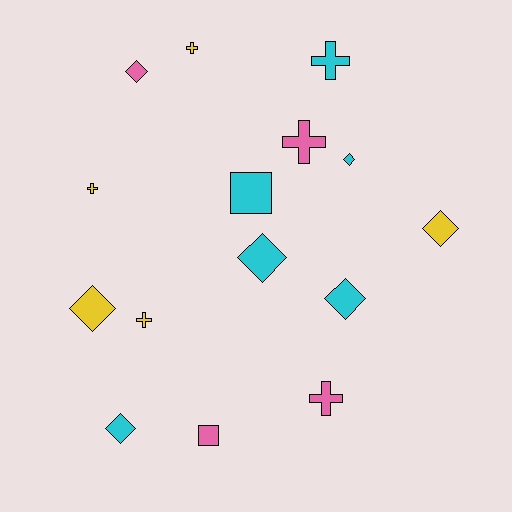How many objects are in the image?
There are 15 objects.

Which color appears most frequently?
Cyan, with 6 objects.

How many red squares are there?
There are no red squares.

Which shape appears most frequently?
Diamond, with 7 objects.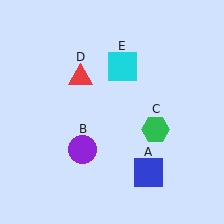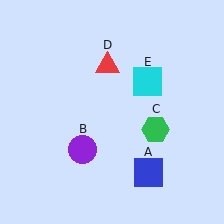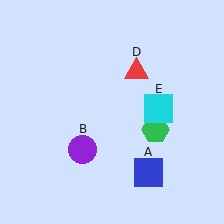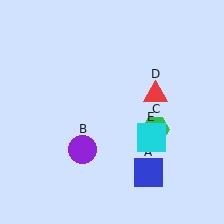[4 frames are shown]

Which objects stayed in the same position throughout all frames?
Blue square (object A) and purple circle (object B) and green hexagon (object C) remained stationary.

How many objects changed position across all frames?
2 objects changed position: red triangle (object D), cyan square (object E).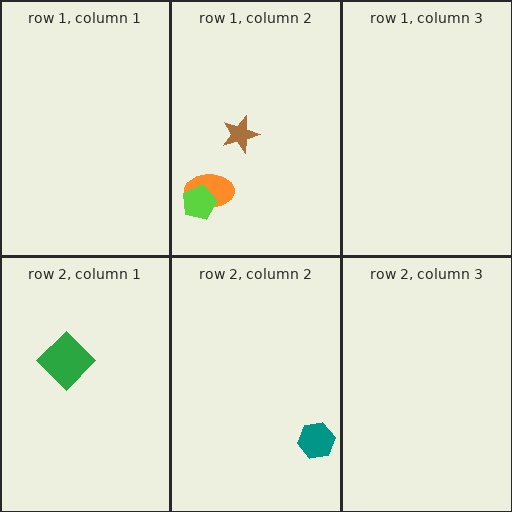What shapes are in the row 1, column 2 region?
The brown star, the orange ellipse, the lime pentagon.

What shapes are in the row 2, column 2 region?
The teal hexagon.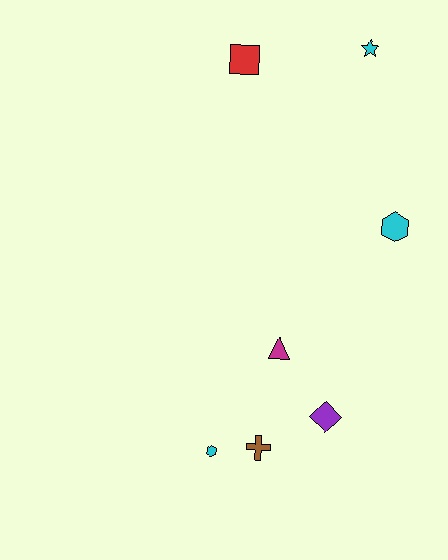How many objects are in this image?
There are 7 objects.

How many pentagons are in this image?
There are no pentagons.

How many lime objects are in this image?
There are no lime objects.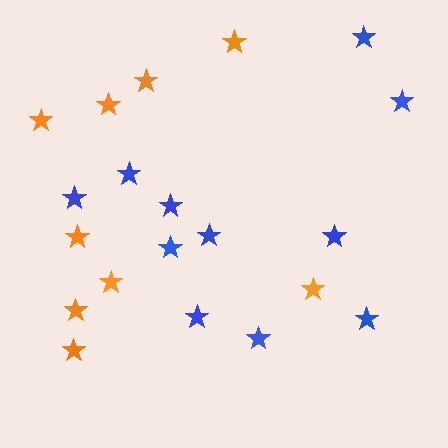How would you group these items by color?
There are 2 groups: one group of orange stars (9) and one group of blue stars (11).